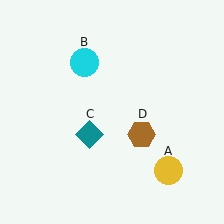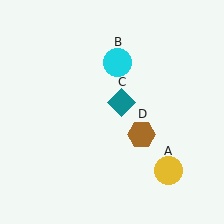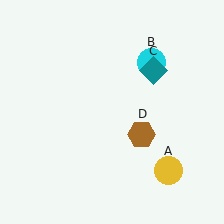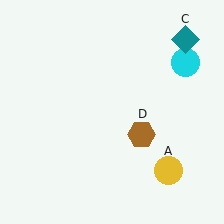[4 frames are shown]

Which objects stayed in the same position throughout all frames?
Yellow circle (object A) and brown hexagon (object D) remained stationary.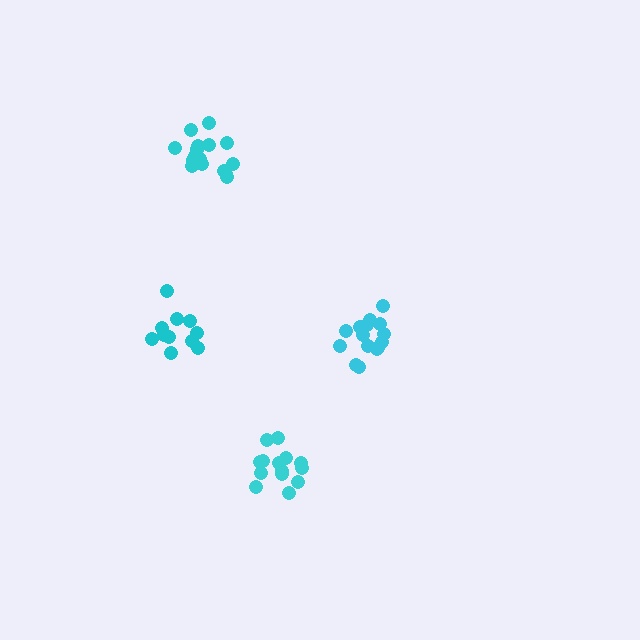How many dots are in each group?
Group 1: 11 dots, Group 2: 16 dots, Group 3: 14 dots, Group 4: 15 dots (56 total).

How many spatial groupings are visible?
There are 4 spatial groupings.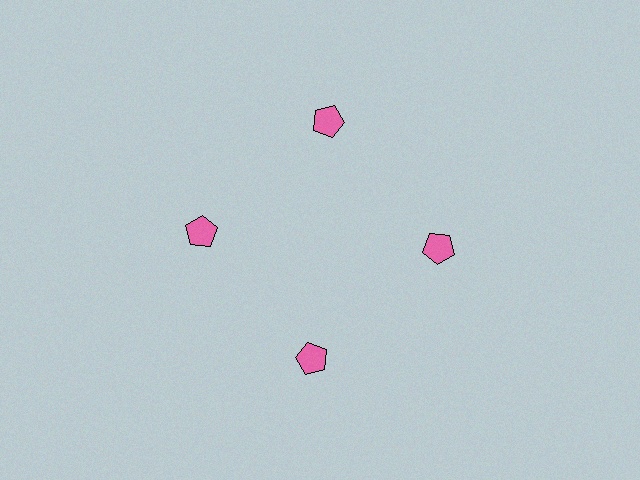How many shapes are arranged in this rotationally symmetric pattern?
There are 4 shapes, arranged in 4 groups of 1.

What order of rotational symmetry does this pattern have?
This pattern has 4-fold rotational symmetry.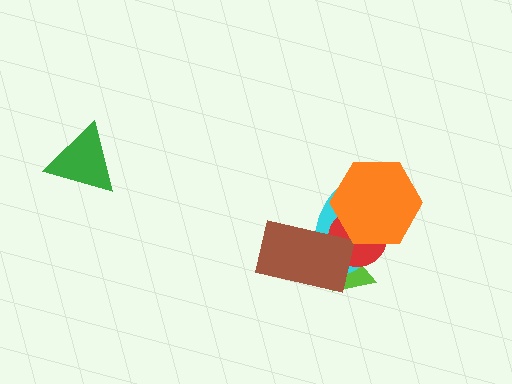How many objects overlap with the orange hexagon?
2 objects overlap with the orange hexagon.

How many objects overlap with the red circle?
4 objects overlap with the red circle.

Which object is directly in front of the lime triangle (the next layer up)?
The cyan ellipse is directly in front of the lime triangle.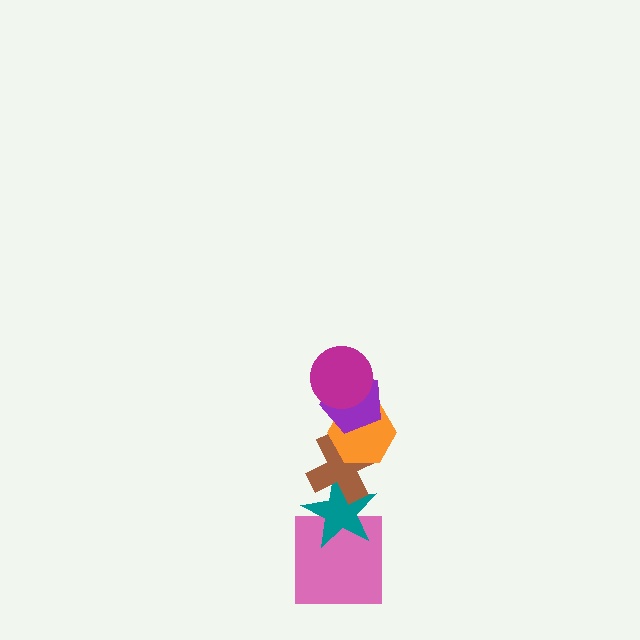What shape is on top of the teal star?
The brown cross is on top of the teal star.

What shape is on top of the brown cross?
The orange hexagon is on top of the brown cross.